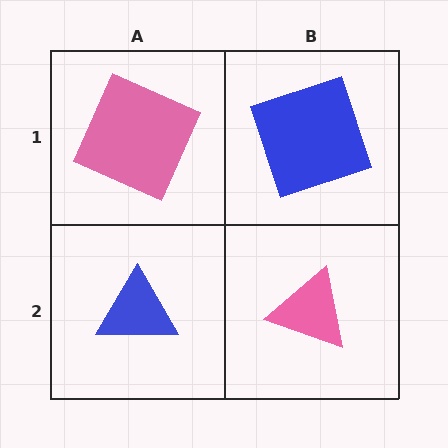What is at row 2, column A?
A blue triangle.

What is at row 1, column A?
A pink square.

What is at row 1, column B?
A blue square.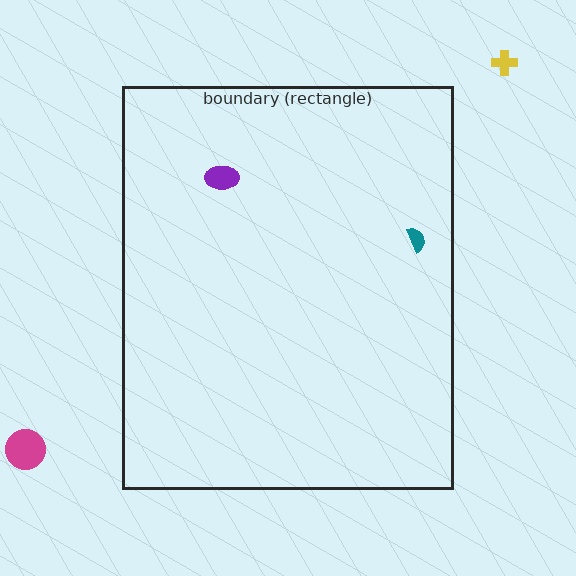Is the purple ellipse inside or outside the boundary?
Inside.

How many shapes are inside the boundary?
2 inside, 2 outside.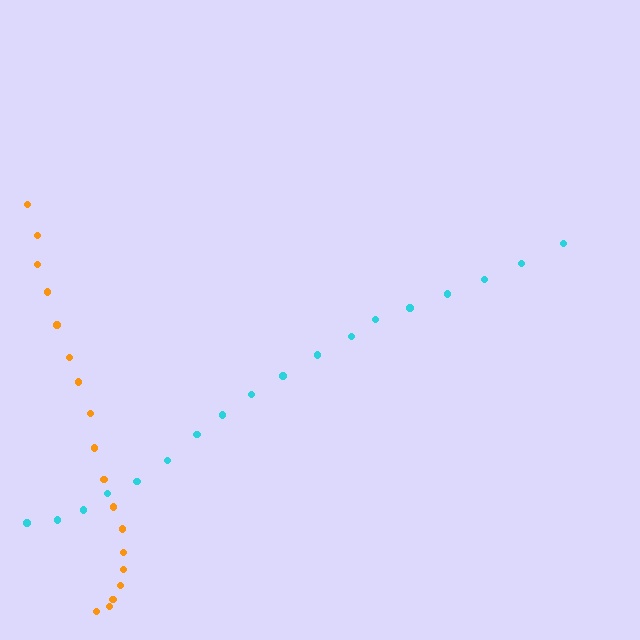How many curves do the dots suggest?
There are 2 distinct paths.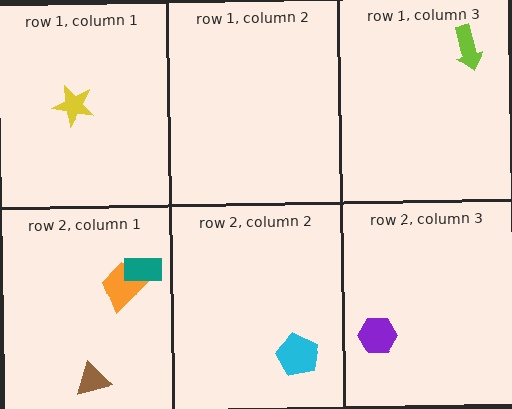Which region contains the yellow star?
The row 1, column 1 region.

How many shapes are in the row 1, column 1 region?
1.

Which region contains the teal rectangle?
The row 2, column 1 region.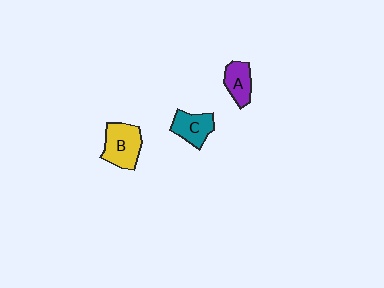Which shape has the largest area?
Shape B (yellow).